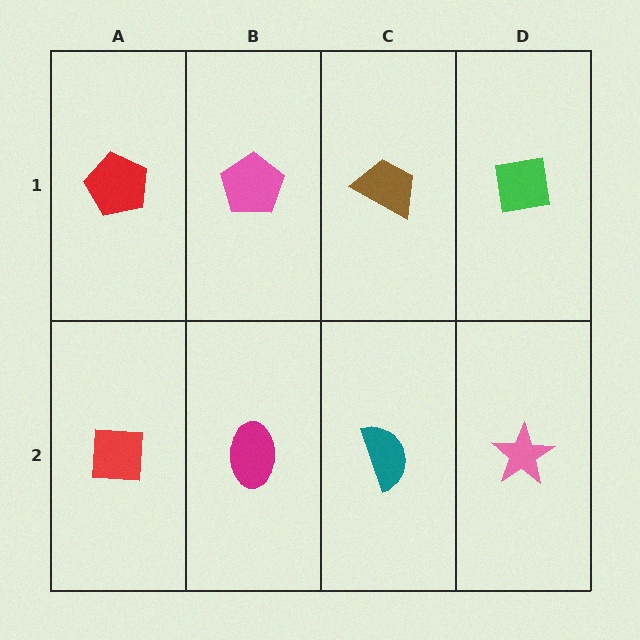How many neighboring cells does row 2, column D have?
2.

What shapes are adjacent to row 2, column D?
A green square (row 1, column D), a teal semicircle (row 2, column C).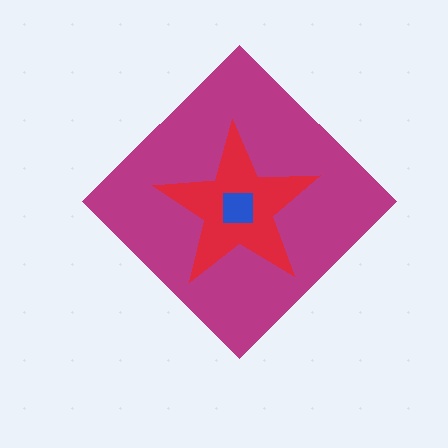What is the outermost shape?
The magenta diamond.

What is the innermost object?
The blue square.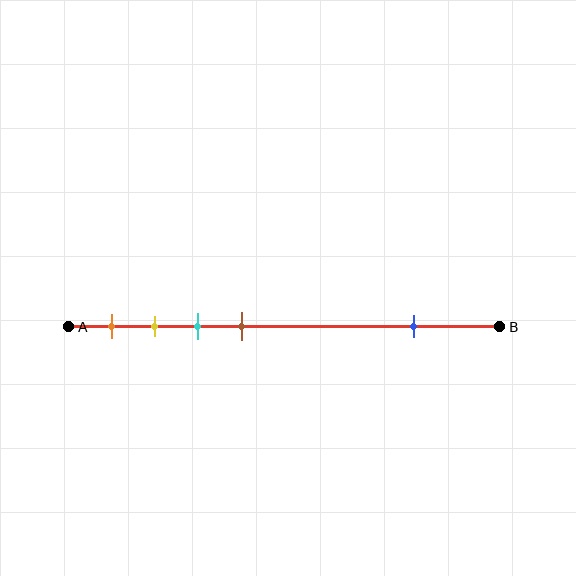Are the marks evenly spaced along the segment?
No, the marks are not evenly spaced.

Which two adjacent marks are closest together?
The yellow and cyan marks are the closest adjacent pair.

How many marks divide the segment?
There are 5 marks dividing the segment.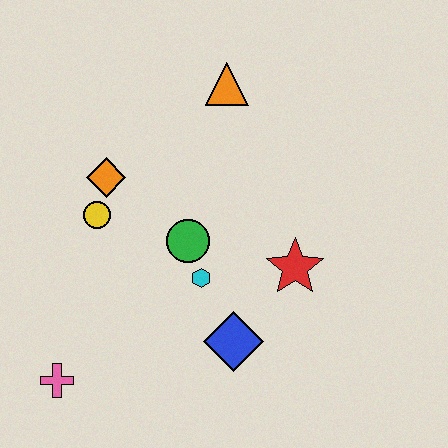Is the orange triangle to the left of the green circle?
No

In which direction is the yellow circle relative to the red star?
The yellow circle is to the left of the red star.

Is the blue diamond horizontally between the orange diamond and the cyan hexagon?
No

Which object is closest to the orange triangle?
The orange diamond is closest to the orange triangle.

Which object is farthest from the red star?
The pink cross is farthest from the red star.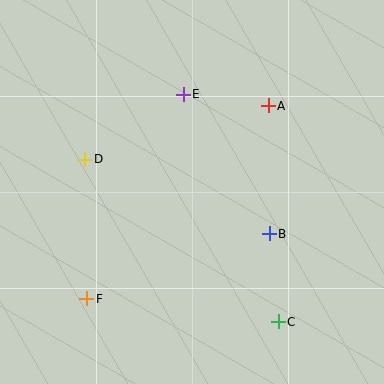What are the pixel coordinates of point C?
Point C is at (278, 322).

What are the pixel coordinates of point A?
Point A is at (268, 106).